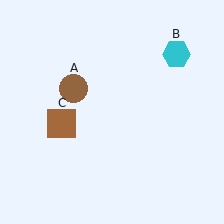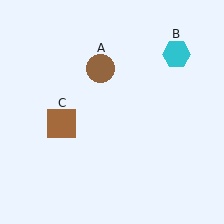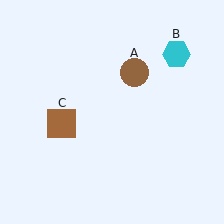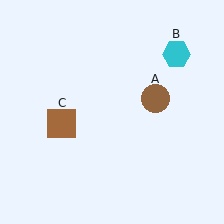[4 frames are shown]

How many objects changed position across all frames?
1 object changed position: brown circle (object A).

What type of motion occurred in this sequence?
The brown circle (object A) rotated clockwise around the center of the scene.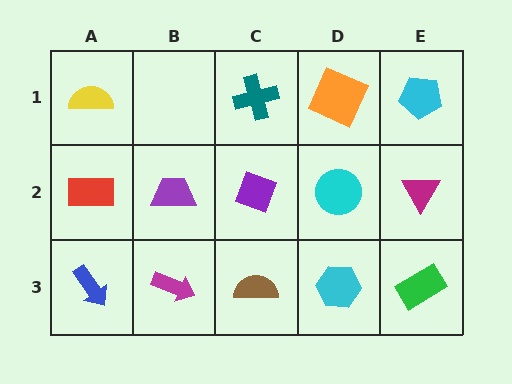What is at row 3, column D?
A cyan hexagon.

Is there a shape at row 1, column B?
No, that cell is empty.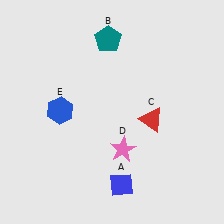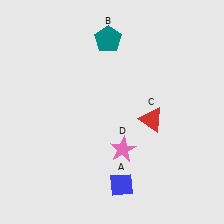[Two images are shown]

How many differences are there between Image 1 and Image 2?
There is 1 difference between the two images.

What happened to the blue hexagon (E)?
The blue hexagon (E) was removed in Image 2. It was in the top-left area of Image 1.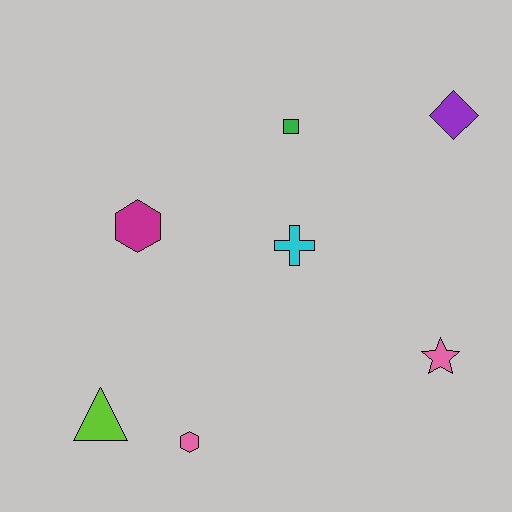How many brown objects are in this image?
There are no brown objects.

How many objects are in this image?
There are 7 objects.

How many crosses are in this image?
There is 1 cross.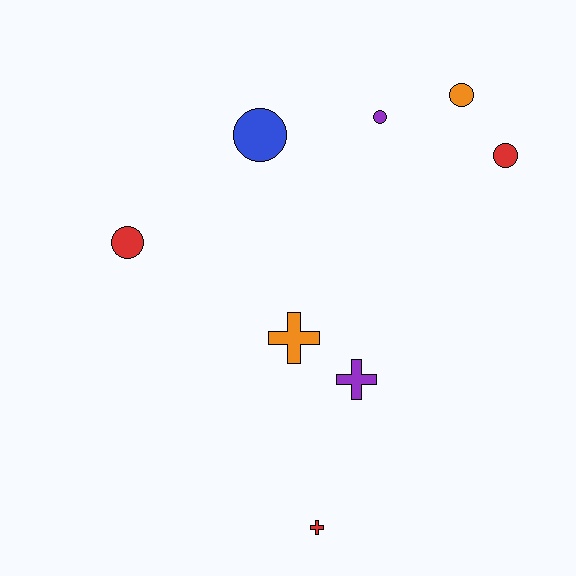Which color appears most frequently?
Red, with 3 objects.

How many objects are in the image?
There are 8 objects.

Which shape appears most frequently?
Circle, with 5 objects.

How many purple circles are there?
There is 1 purple circle.